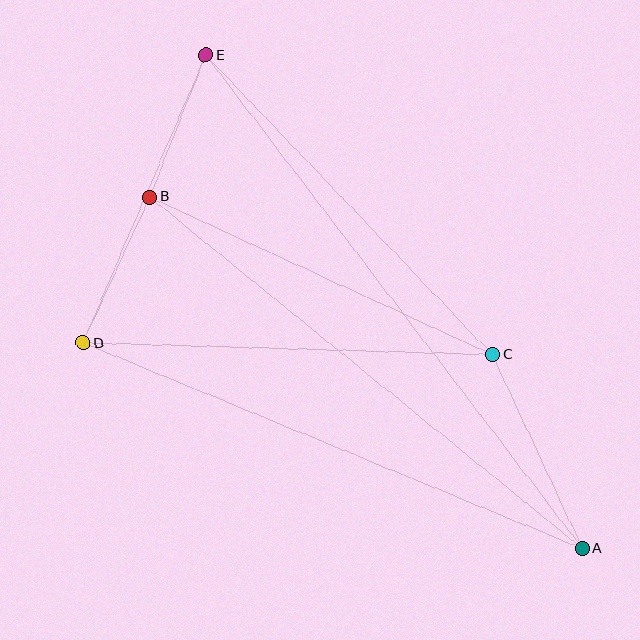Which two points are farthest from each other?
Points A and E are farthest from each other.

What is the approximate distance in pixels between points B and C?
The distance between B and C is approximately 377 pixels.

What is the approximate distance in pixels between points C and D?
The distance between C and D is approximately 410 pixels.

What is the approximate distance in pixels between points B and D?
The distance between B and D is approximately 161 pixels.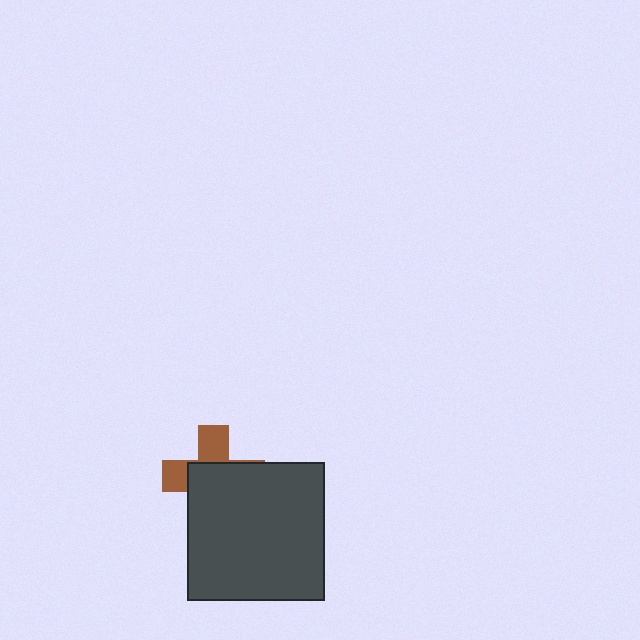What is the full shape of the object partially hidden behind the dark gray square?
The partially hidden object is a brown cross.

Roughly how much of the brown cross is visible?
A small part of it is visible (roughly 37%).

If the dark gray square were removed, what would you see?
You would see the complete brown cross.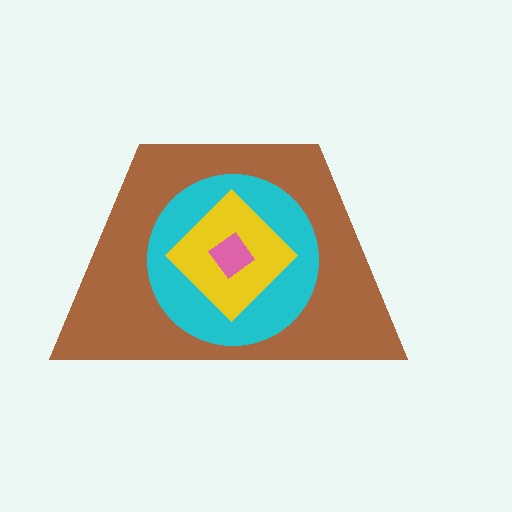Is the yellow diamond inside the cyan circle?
Yes.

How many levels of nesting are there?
4.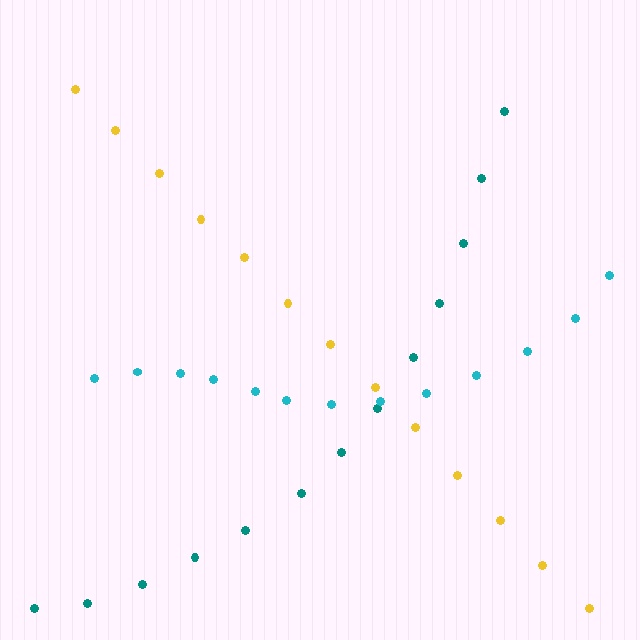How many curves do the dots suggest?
There are 3 distinct paths.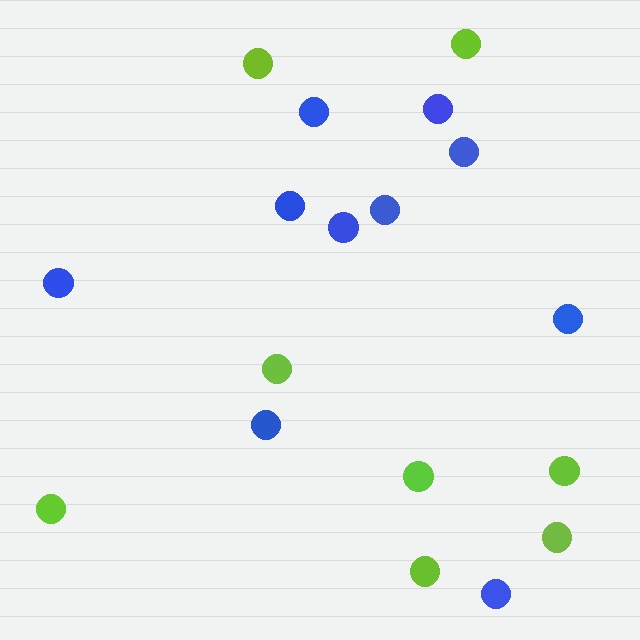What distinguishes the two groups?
There are 2 groups: one group of lime circles (8) and one group of blue circles (10).